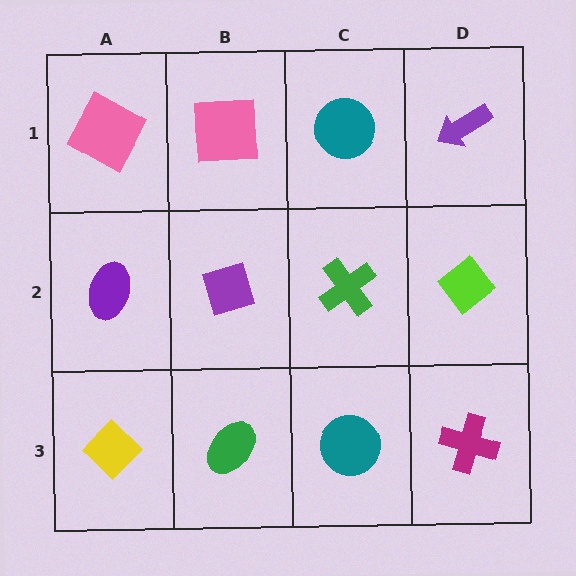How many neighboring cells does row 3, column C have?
3.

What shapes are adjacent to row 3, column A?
A purple ellipse (row 2, column A), a green ellipse (row 3, column B).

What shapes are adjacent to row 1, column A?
A purple ellipse (row 2, column A), a pink square (row 1, column B).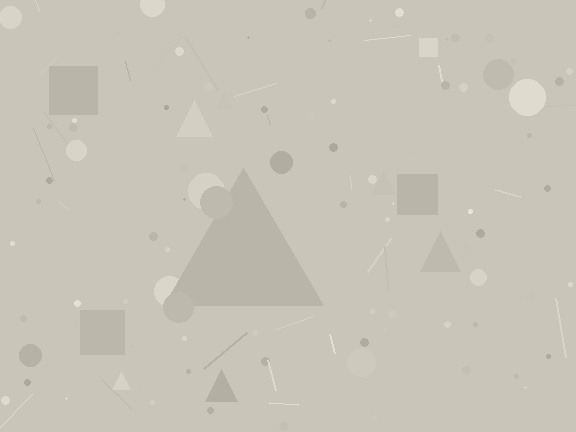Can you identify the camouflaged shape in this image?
The camouflaged shape is a triangle.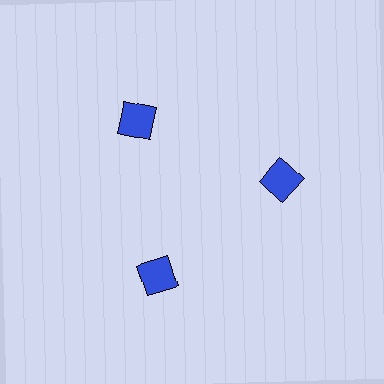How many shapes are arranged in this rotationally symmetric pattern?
There are 3 shapes, arranged in 3 groups of 1.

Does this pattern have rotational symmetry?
Yes, this pattern has 3-fold rotational symmetry. It looks the same after rotating 120 degrees around the center.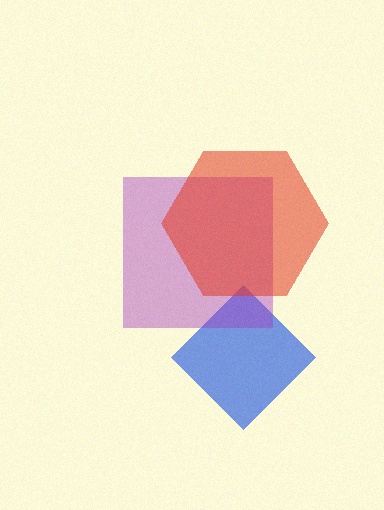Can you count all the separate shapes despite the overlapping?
Yes, there are 3 separate shapes.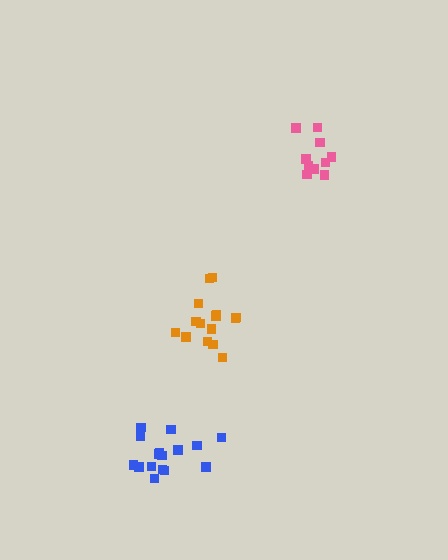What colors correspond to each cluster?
The clusters are colored: pink, orange, blue.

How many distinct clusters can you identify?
There are 3 distinct clusters.